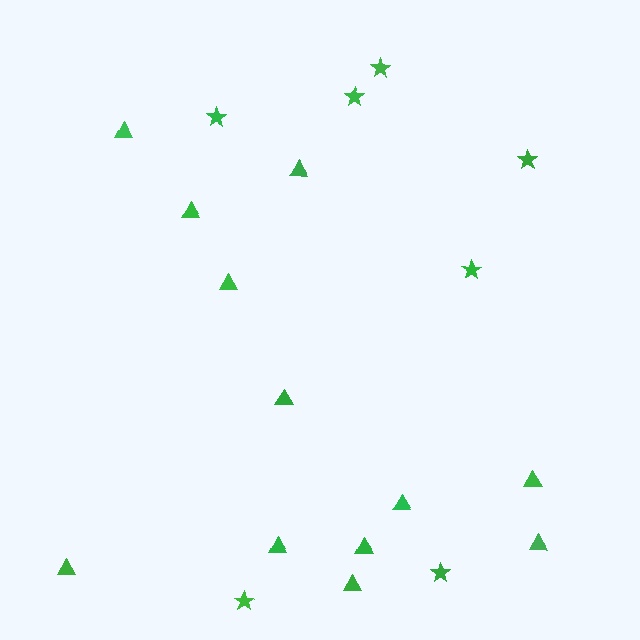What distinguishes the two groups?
There are 2 groups: one group of stars (7) and one group of triangles (12).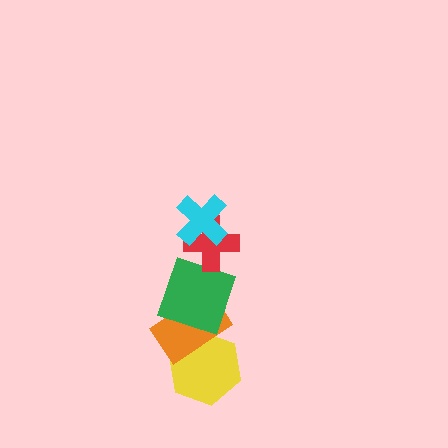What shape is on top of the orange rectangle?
The green square is on top of the orange rectangle.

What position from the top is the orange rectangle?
The orange rectangle is 4th from the top.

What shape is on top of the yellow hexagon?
The orange rectangle is on top of the yellow hexagon.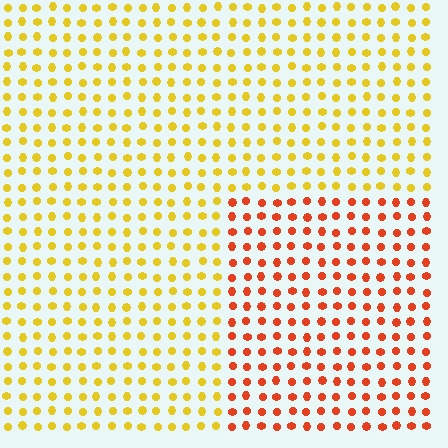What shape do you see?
I see a rectangle.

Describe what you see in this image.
The image is filled with small yellow elements in a uniform arrangement. A rectangle-shaped region is visible where the elements are tinted to a slightly different hue, forming a subtle color boundary.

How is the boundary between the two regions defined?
The boundary is defined purely by a slight shift in hue (about 43 degrees). Spacing, size, and orientation are identical on both sides.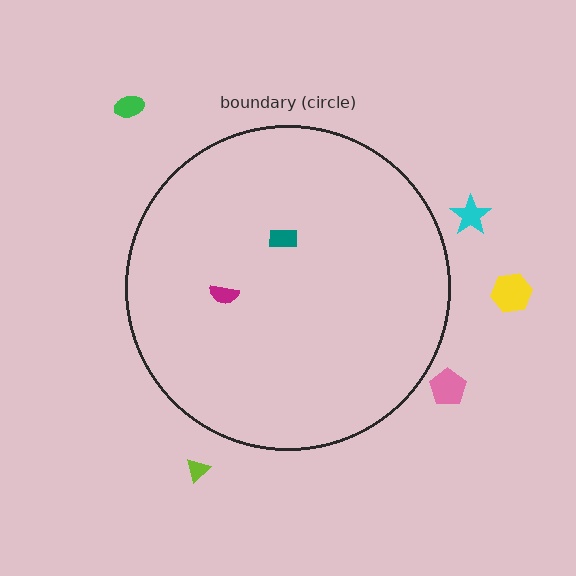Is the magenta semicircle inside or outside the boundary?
Inside.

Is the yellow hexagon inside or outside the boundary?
Outside.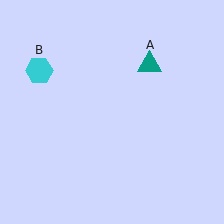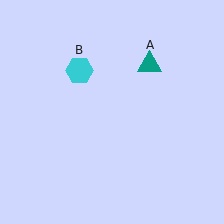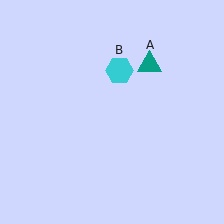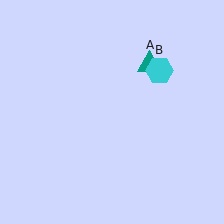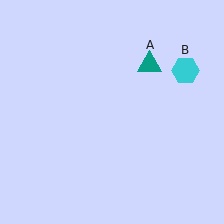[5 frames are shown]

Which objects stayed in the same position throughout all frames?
Teal triangle (object A) remained stationary.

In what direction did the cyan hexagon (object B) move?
The cyan hexagon (object B) moved right.